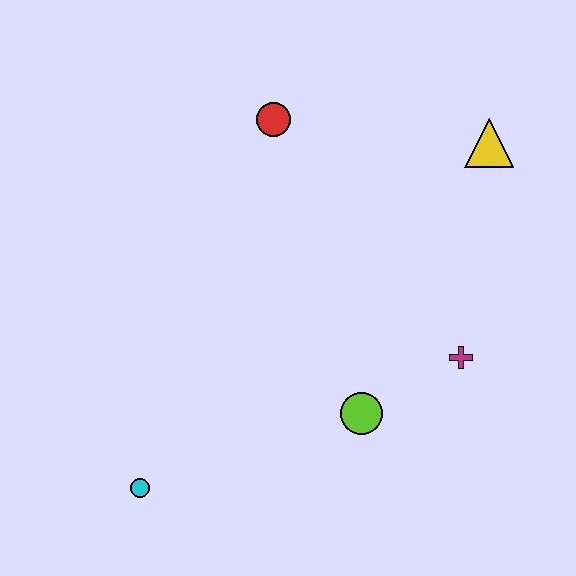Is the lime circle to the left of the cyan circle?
No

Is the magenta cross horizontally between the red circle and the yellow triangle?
Yes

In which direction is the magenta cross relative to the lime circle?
The magenta cross is to the right of the lime circle.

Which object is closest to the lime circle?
The magenta cross is closest to the lime circle.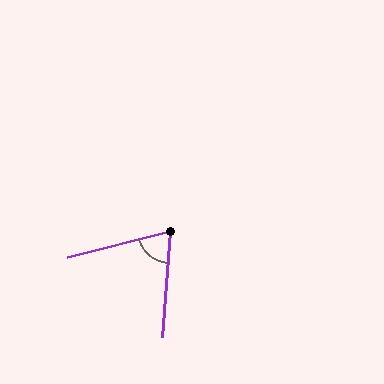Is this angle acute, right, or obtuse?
It is acute.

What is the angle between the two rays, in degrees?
Approximately 71 degrees.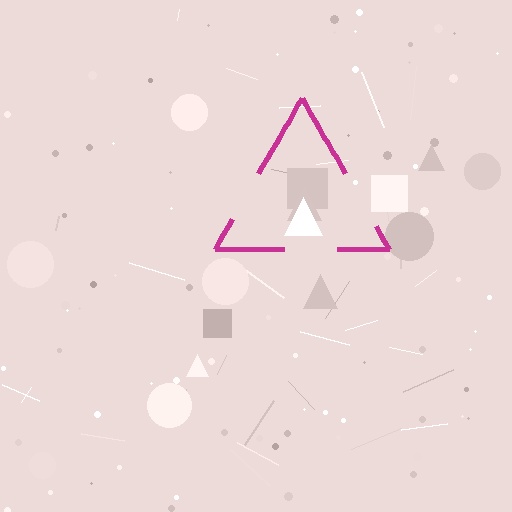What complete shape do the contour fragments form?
The contour fragments form a triangle.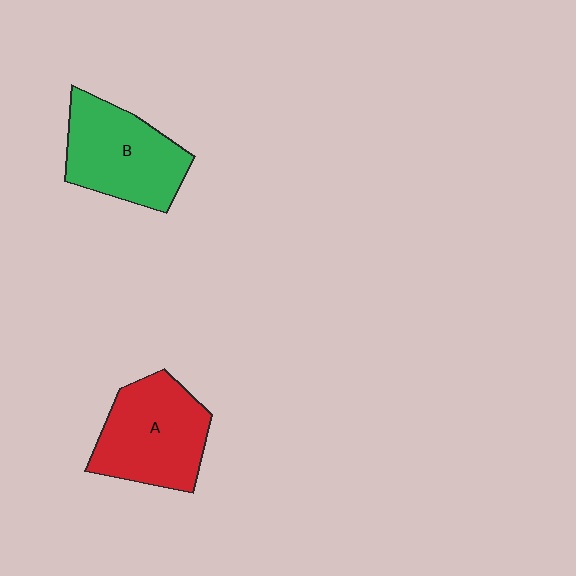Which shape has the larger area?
Shape A (red).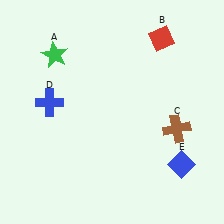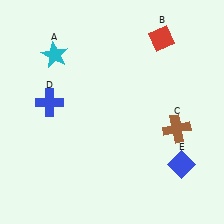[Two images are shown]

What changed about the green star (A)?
In Image 1, A is green. In Image 2, it changed to cyan.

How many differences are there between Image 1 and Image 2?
There is 1 difference between the two images.